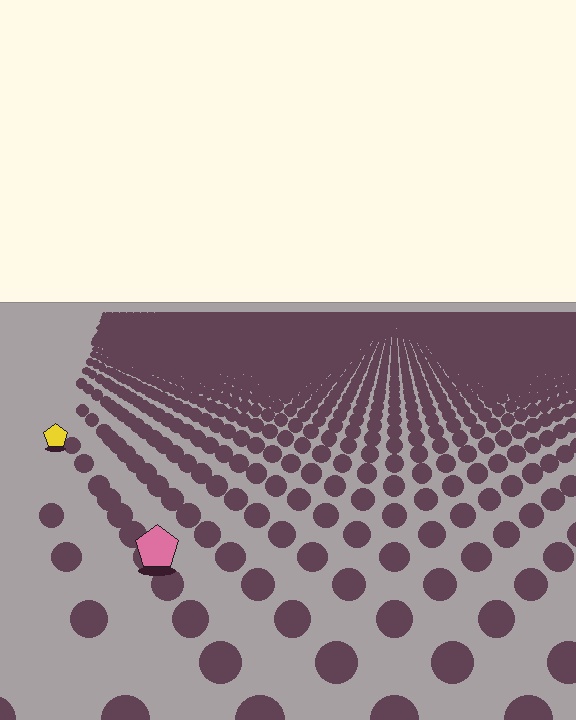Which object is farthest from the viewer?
The yellow pentagon is farthest from the viewer. It appears smaller and the ground texture around it is denser.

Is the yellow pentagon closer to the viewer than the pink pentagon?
No. The pink pentagon is closer — you can tell from the texture gradient: the ground texture is coarser near it.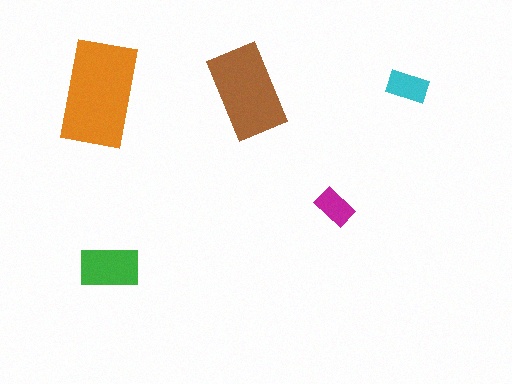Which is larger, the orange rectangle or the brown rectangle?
The orange one.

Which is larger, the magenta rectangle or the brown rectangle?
The brown one.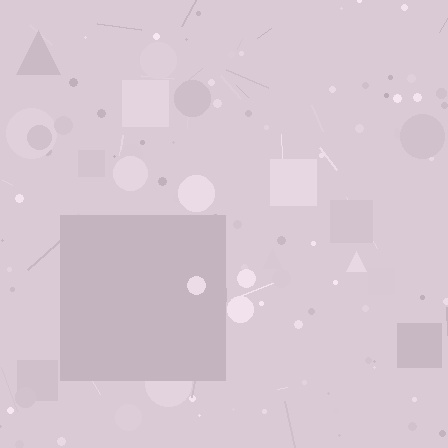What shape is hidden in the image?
A square is hidden in the image.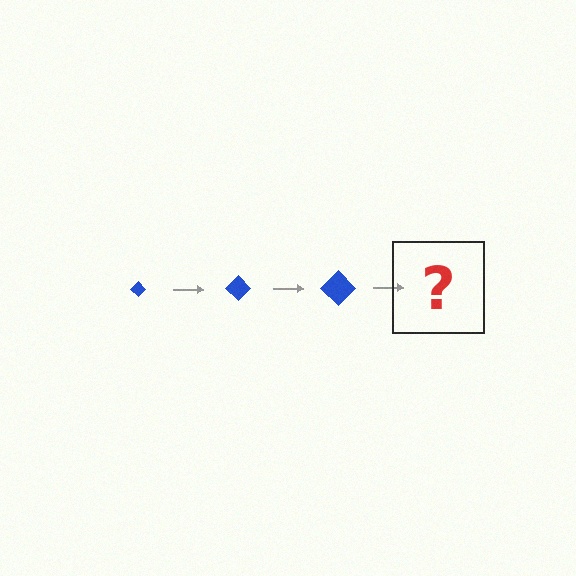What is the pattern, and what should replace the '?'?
The pattern is that the diamond gets progressively larger each step. The '?' should be a blue diamond, larger than the previous one.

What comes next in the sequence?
The next element should be a blue diamond, larger than the previous one.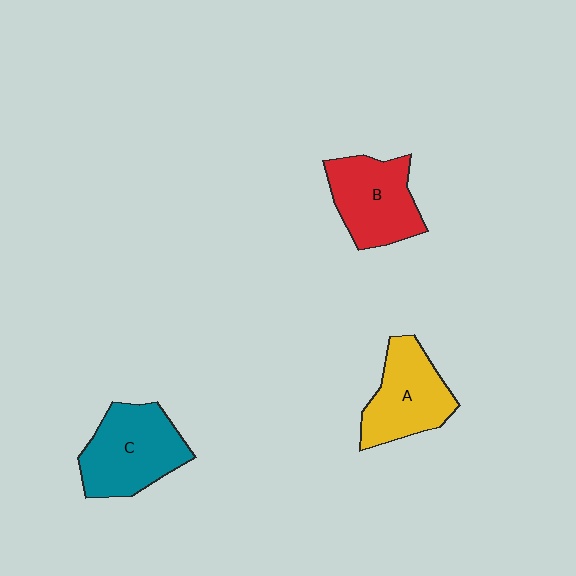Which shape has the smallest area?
Shape A (yellow).